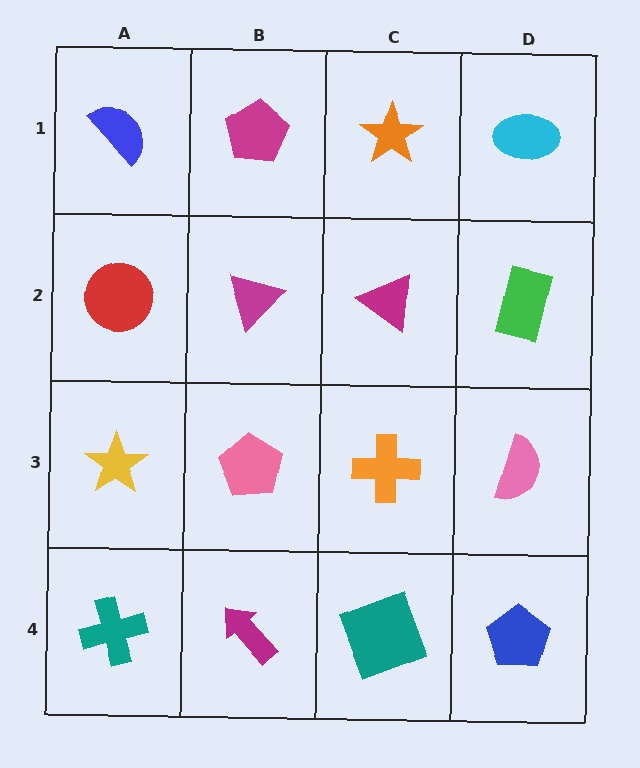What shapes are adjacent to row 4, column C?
An orange cross (row 3, column C), a magenta arrow (row 4, column B), a blue pentagon (row 4, column D).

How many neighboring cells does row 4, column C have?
3.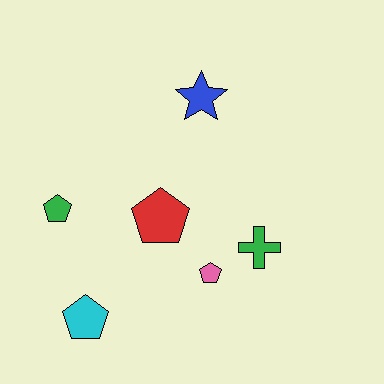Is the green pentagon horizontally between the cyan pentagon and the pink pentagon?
No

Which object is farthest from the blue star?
The cyan pentagon is farthest from the blue star.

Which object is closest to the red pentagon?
The pink pentagon is closest to the red pentagon.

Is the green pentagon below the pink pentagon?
No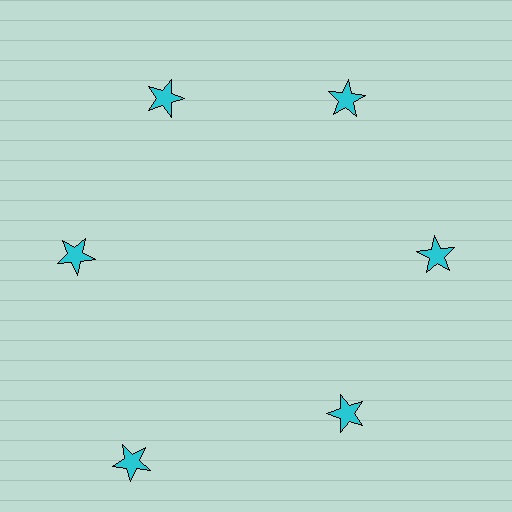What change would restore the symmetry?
The symmetry would be restored by moving it inward, back onto the ring so that all 6 stars sit at equal angles and equal distance from the center.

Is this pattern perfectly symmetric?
No. The 6 cyan stars are arranged in a ring, but one element near the 7 o'clock position is pushed outward from the center, breaking the 6-fold rotational symmetry.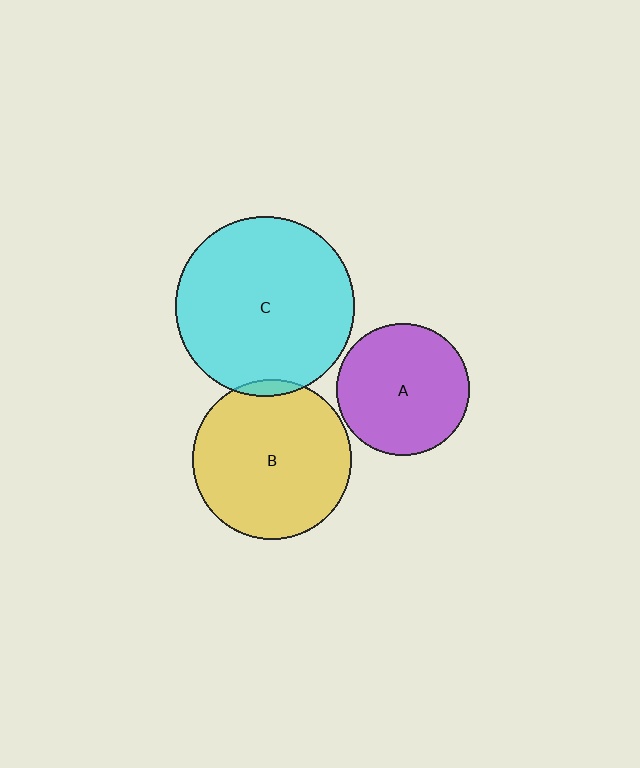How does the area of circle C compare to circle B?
Approximately 1.3 times.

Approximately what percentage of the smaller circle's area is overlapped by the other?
Approximately 5%.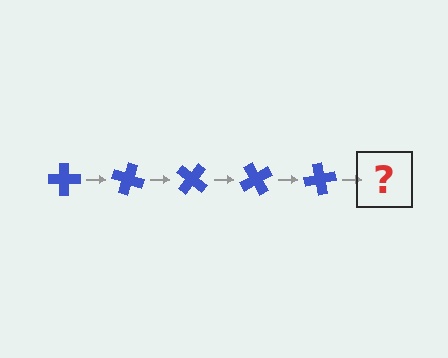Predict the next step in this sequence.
The next step is a blue cross rotated 100 degrees.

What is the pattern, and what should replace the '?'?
The pattern is that the cross rotates 20 degrees each step. The '?' should be a blue cross rotated 100 degrees.